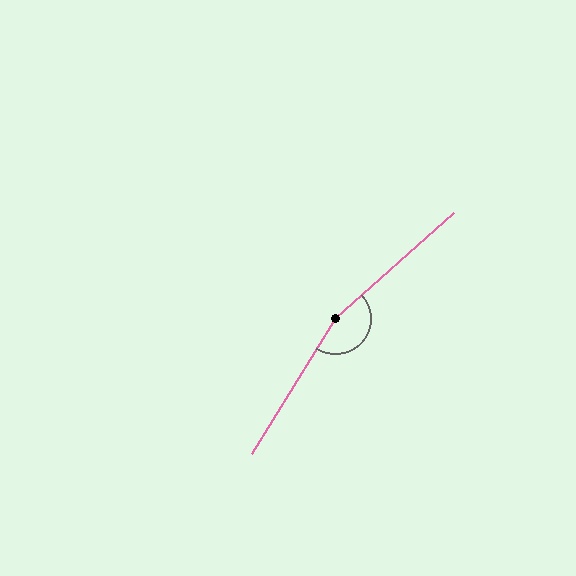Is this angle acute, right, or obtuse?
It is obtuse.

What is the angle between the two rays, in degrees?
Approximately 164 degrees.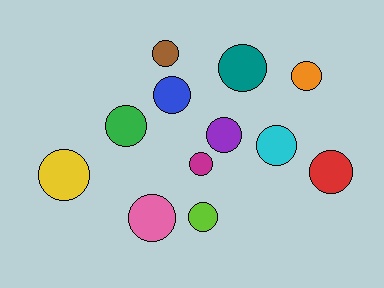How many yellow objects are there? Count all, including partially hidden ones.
There is 1 yellow object.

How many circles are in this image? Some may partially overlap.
There are 12 circles.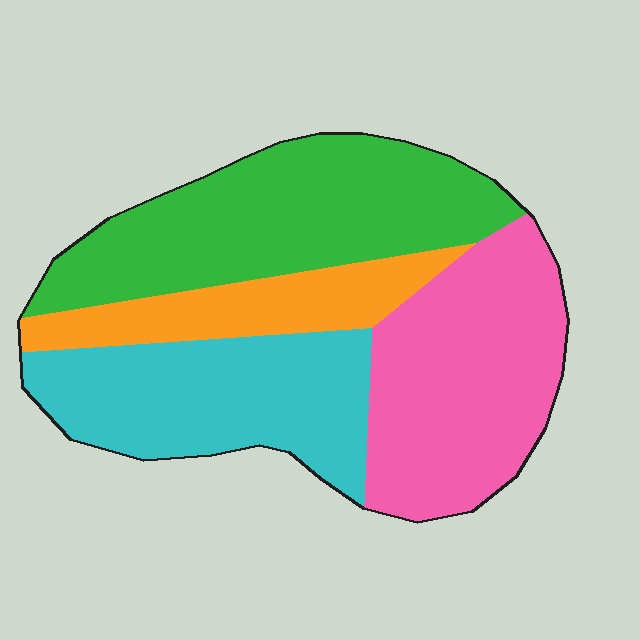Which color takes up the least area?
Orange, at roughly 15%.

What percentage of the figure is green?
Green takes up between a sixth and a third of the figure.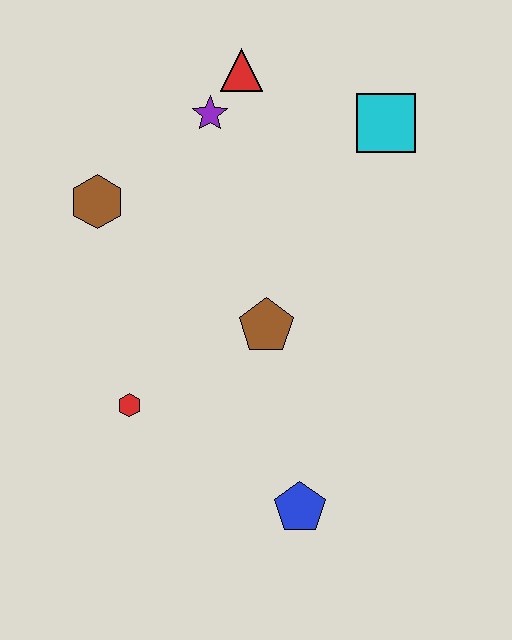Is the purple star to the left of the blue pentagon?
Yes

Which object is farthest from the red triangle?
The blue pentagon is farthest from the red triangle.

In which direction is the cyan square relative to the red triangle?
The cyan square is to the right of the red triangle.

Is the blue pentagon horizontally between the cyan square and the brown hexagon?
Yes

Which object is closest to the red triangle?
The purple star is closest to the red triangle.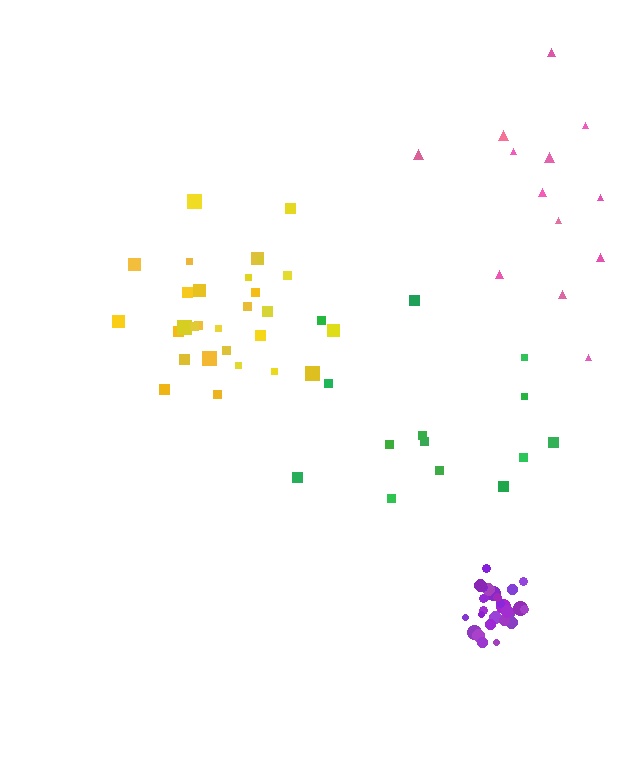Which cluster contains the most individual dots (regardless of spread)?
Yellow (30).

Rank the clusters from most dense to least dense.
purple, yellow, pink, green.